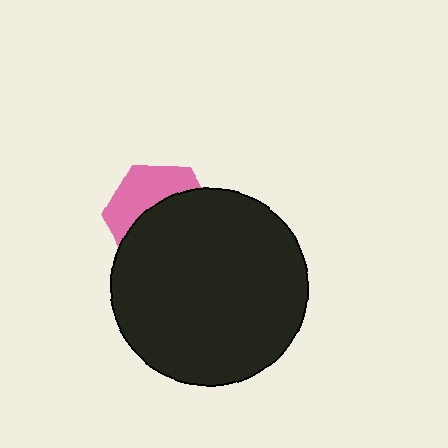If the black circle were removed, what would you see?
You would see the complete pink hexagon.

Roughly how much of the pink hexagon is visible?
A small part of it is visible (roughly 40%).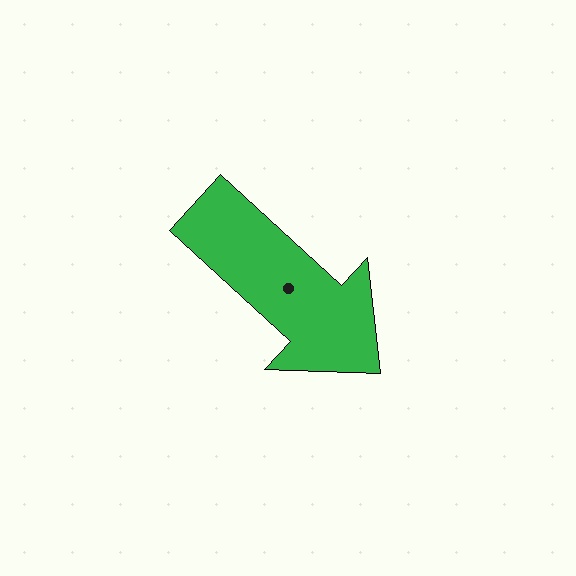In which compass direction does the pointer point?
Southeast.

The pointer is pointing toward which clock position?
Roughly 4 o'clock.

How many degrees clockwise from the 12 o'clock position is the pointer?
Approximately 133 degrees.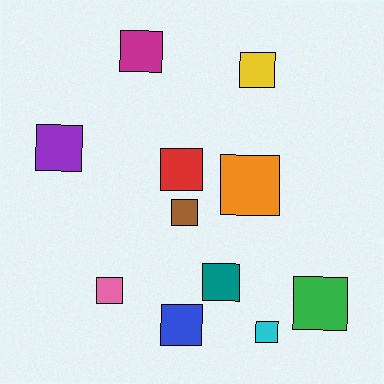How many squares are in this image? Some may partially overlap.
There are 11 squares.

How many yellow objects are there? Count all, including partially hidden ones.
There is 1 yellow object.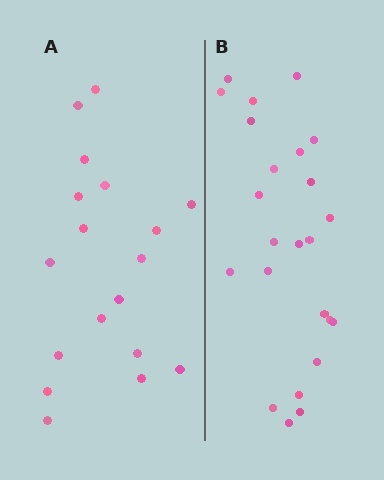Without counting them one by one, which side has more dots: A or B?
Region B (the right region) has more dots.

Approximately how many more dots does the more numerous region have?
Region B has about 6 more dots than region A.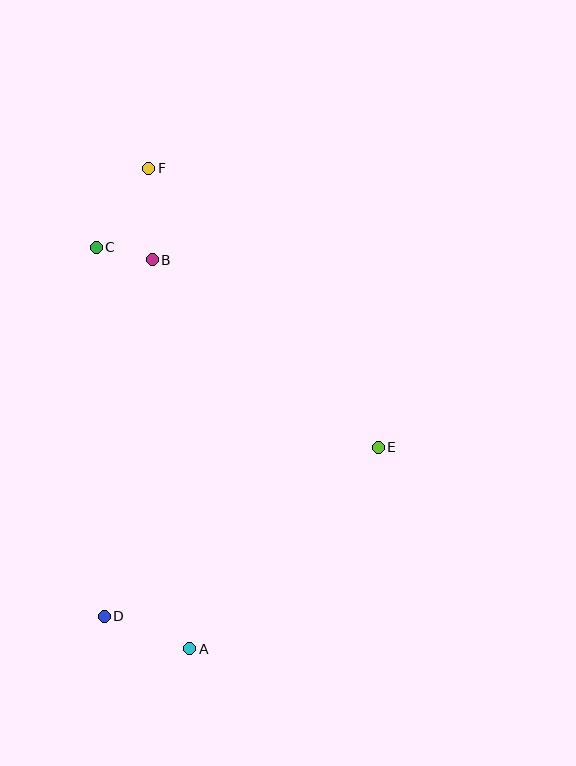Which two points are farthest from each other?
Points A and F are farthest from each other.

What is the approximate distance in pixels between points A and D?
The distance between A and D is approximately 91 pixels.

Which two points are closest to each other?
Points B and C are closest to each other.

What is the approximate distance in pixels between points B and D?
The distance between B and D is approximately 360 pixels.